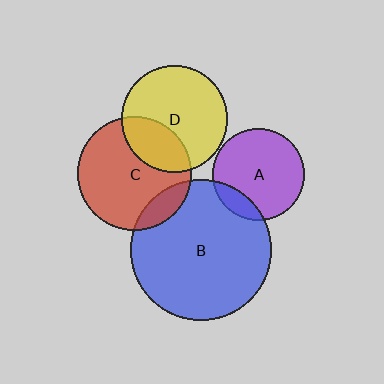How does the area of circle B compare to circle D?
Approximately 1.8 times.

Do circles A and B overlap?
Yes.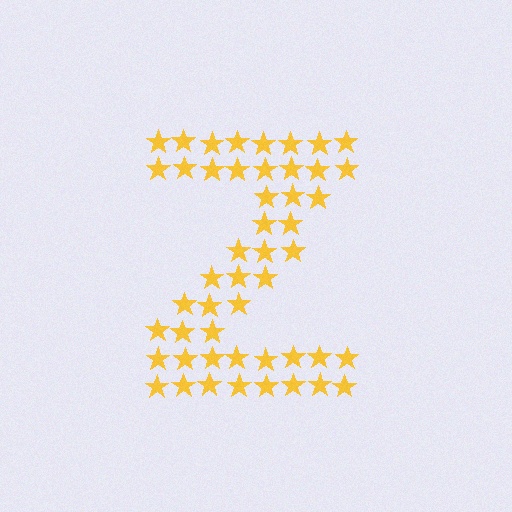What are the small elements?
The small elements are stars.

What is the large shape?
The large shape is the letter Z.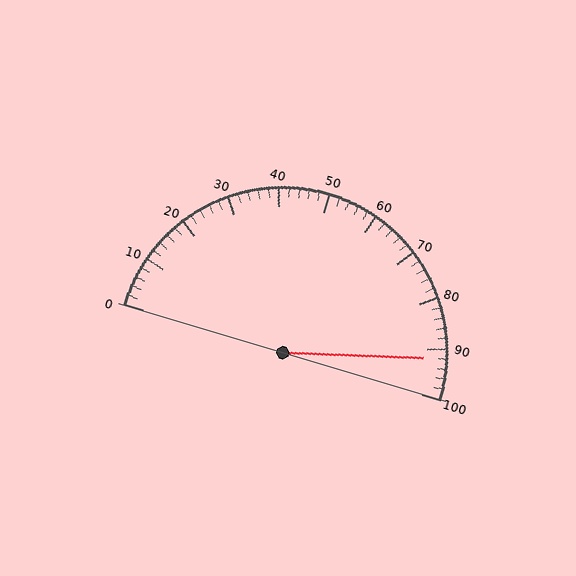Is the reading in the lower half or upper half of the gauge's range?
The reading is in the upper half of the range (0 to 100).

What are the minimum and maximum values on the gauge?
The gauge ranges from 0 to 100.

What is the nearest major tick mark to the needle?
The nearest major tick mark is 90.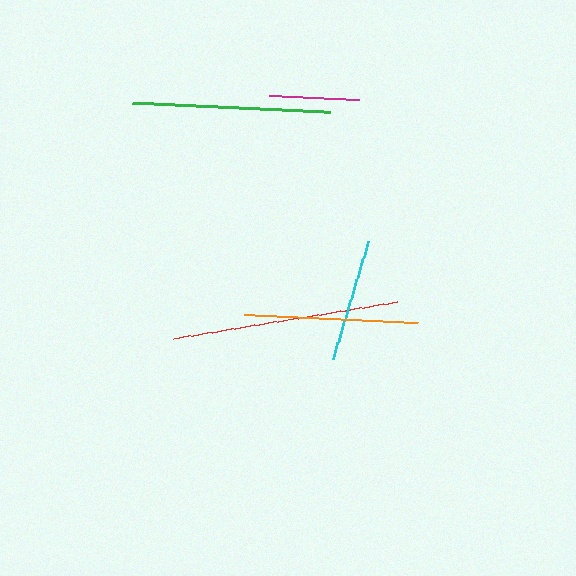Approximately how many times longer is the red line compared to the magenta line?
The red line is approximately 2.5 times the length of the magenta line.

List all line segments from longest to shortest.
From longest to shortest: red, green, orange, cyan, magenta.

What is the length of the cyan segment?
The cyan segment is approximately 124 pixels long.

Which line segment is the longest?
The red line is the longest at approximately 226 pixels.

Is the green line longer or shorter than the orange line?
The green line is longer than the orange line.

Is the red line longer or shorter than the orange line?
The red line is longer than the orange line.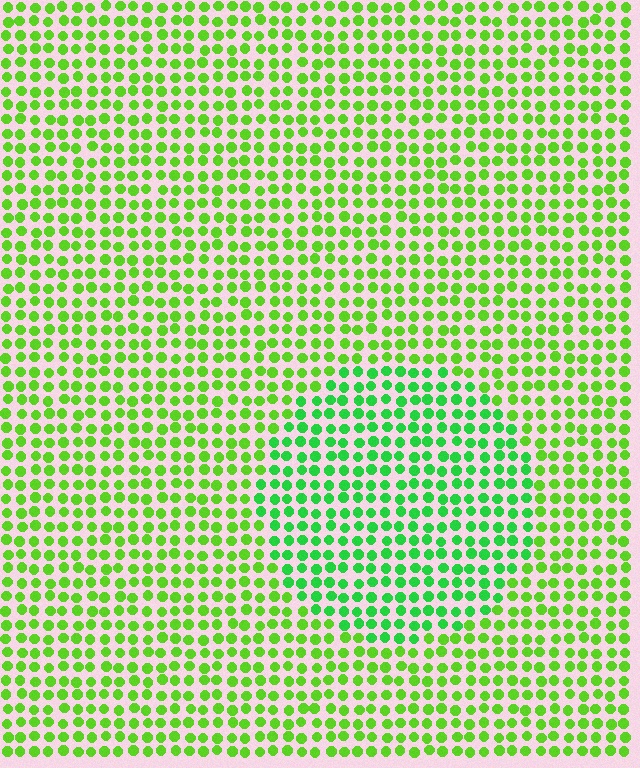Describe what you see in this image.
The image is filled with small lime elements in a uniform arrangement. A circle-shaped region is visible where the elements are tinted to a slightly different hue, forming a subtle color boundary.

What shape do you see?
I see a circle.